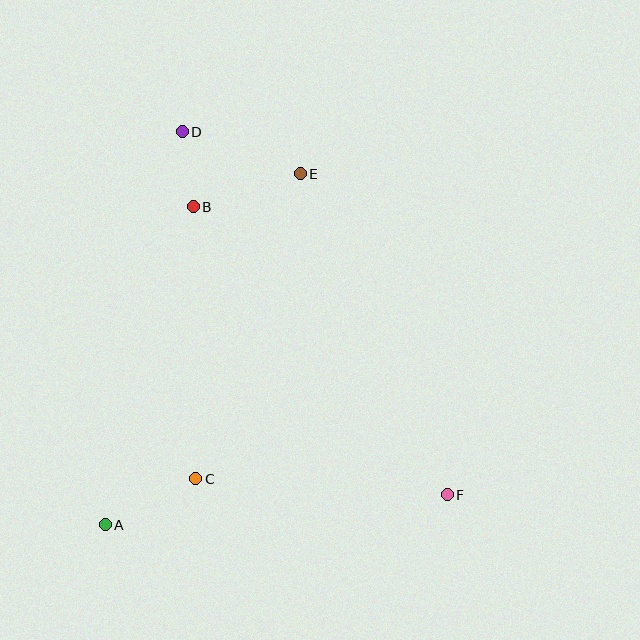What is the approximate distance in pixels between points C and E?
The distance between C and E is approximately 323 pixels.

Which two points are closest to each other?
Points B and D are closest to each other.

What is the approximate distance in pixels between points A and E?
The distance between A and E is approximately 402 pixels.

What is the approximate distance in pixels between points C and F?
The distance between C and F is approximately 252 pixels.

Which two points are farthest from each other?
Points D and F are farthest from each other.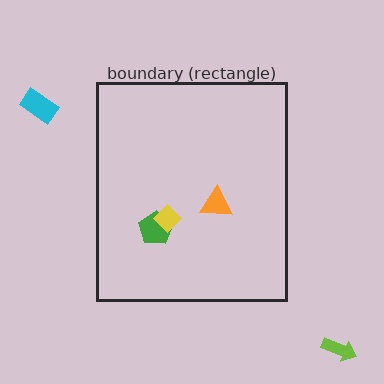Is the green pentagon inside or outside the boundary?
Inside.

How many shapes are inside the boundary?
3 inside, 2 outside.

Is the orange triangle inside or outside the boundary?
Inside.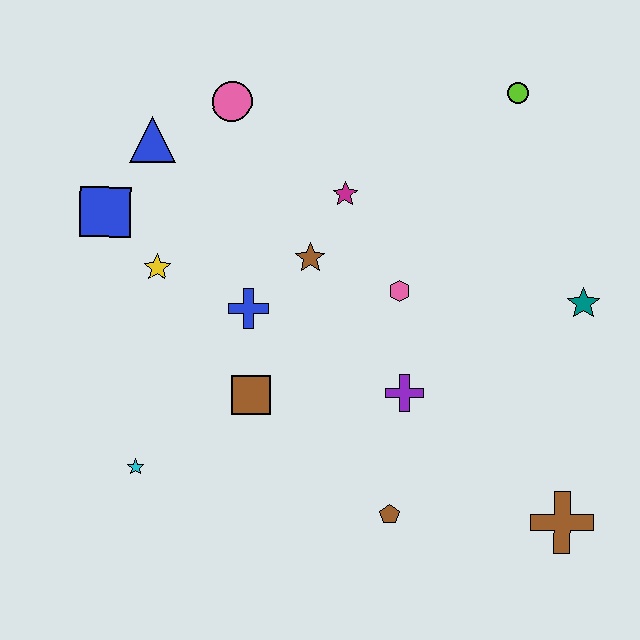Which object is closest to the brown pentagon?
The purple cross is closest to the brown pentagon.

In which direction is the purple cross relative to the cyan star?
The purple cross is to the right of the cyan star.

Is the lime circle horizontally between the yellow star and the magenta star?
No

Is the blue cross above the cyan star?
Yes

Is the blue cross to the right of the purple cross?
No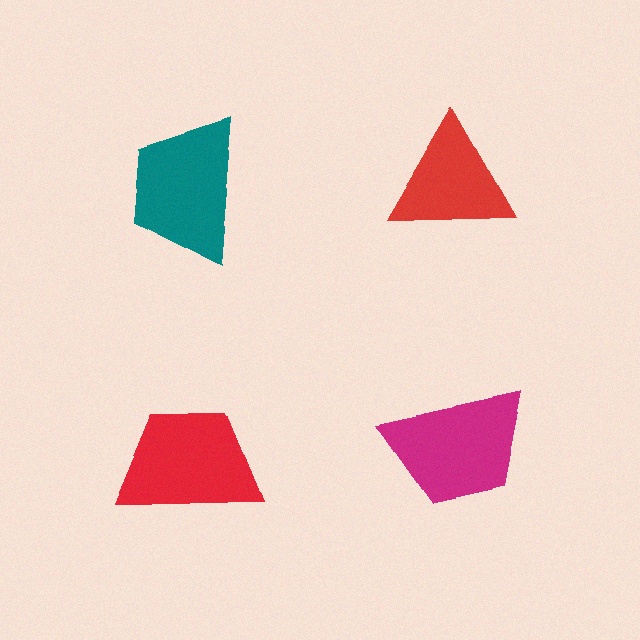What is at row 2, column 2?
A magenta trapezoid.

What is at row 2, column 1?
A red trapezoid.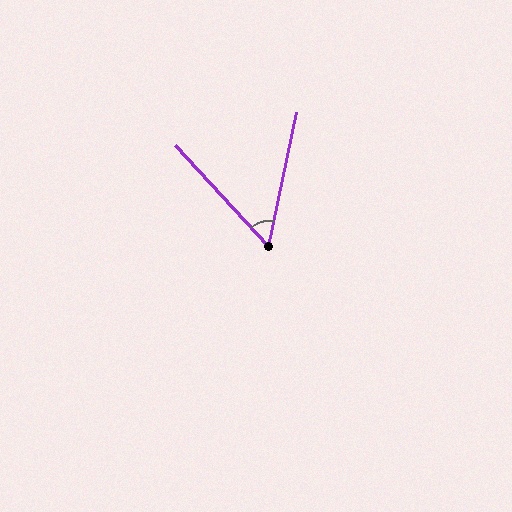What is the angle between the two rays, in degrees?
Approximately 54 degrees.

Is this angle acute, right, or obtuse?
It is acute.